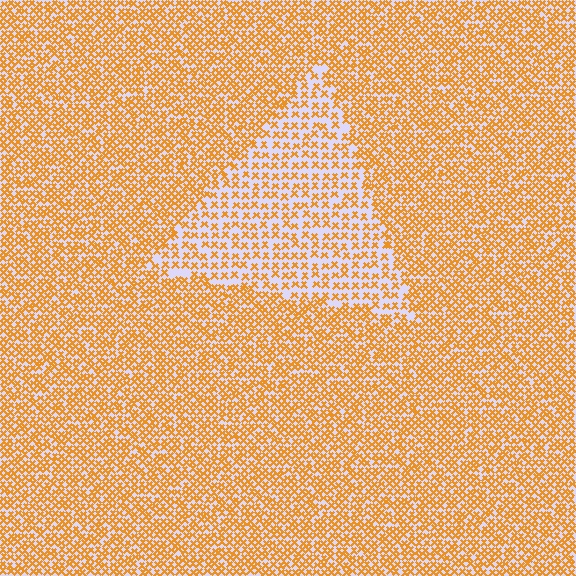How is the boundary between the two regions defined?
The boundary is defined by a change in element density (approximately 1.9x ratio). All elements are the same color, size, and shape.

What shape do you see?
I see a triangle.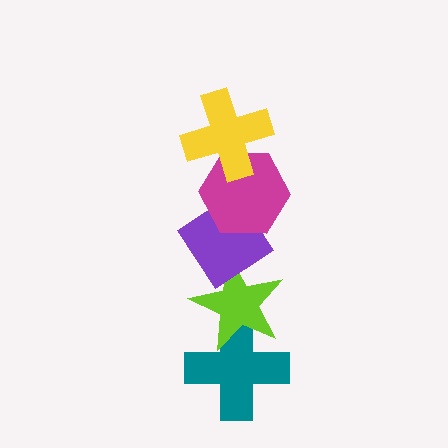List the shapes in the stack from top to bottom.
From top to bottom: the yellow cross, the magenta hexagon, the purple diamond, the lime star, the teal cross.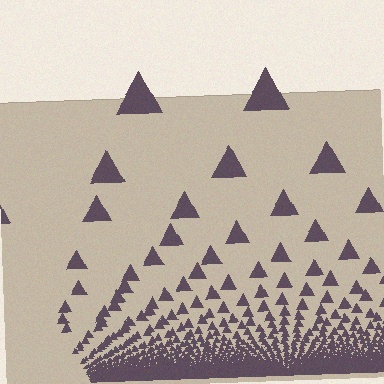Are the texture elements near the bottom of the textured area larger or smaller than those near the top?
Smaller. The gradient is inverted — elements near the bottom are smaller and denser.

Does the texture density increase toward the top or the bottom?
Density increases toward the bottom.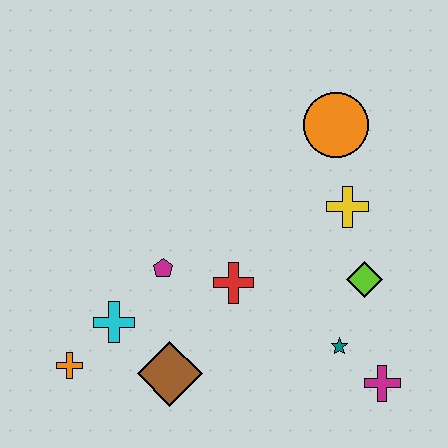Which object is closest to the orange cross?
The cyan cross is closest to the orange cross.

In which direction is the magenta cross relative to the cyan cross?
The magenta cross is to the right of the cyan cross.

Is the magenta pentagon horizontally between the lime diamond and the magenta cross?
No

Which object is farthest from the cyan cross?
The orange circle is farthest from the cyan cross.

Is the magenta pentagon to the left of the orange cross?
No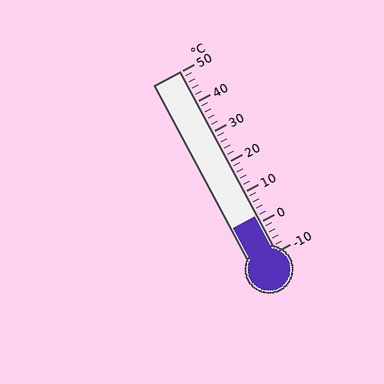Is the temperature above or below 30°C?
The temperature is below 30°C.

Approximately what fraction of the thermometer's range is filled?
The thermometer is filled to approximately 20% of its range.